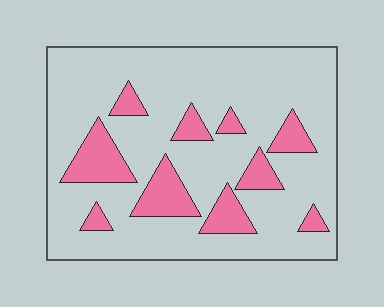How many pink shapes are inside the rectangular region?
10.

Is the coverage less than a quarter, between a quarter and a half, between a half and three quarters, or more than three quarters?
Less than a quarter.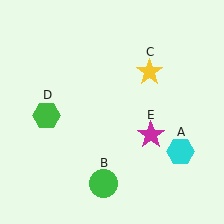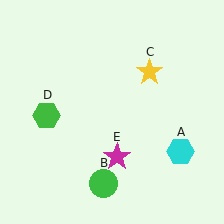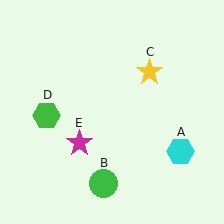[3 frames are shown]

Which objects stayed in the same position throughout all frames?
Cyan hexagon (object A) and green circle (object B) and yellow star (object C) and green hexagon (object D) remained stationary.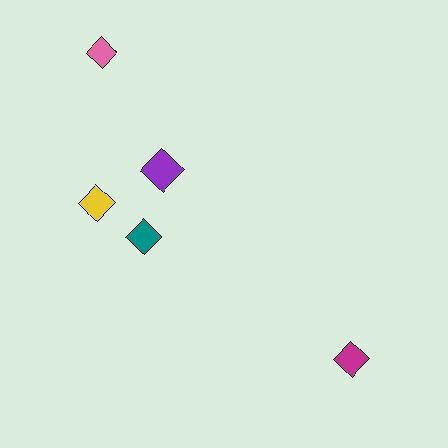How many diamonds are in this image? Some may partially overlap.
There are 5 diamonds.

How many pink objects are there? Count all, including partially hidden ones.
There is 1 pink object.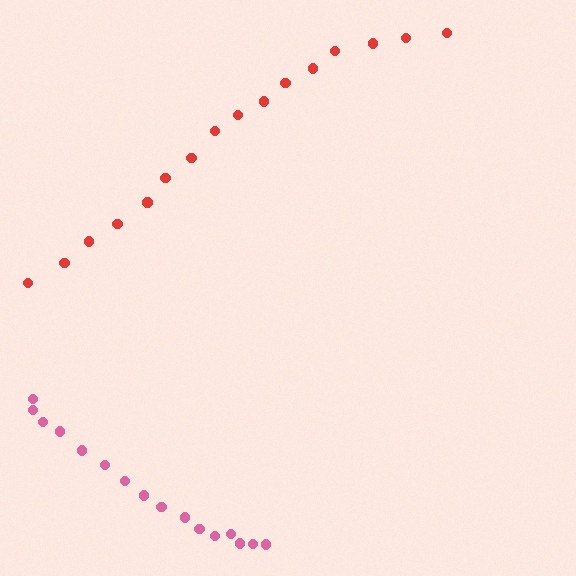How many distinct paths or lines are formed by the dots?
There are 2 distinct paths.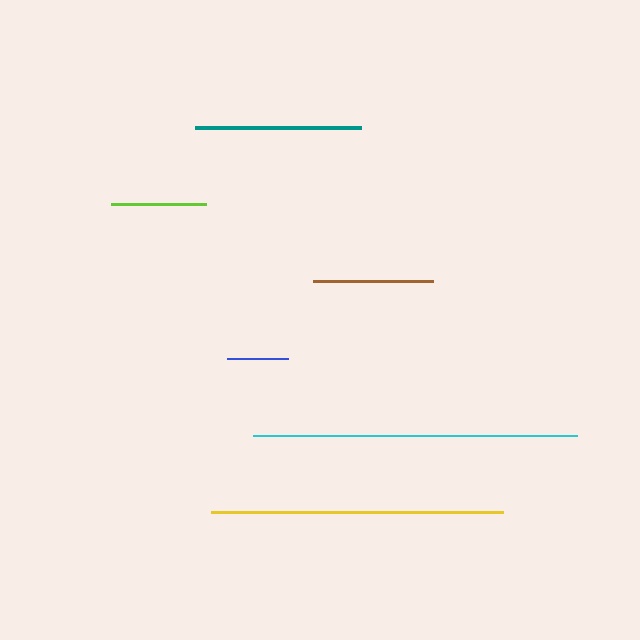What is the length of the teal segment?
The teal segment is approximately 167 pixels long.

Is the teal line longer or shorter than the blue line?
The teal line is longer than the blue line.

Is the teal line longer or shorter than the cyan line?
The cyan line is longer than the teal line.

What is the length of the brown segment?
The brown segment is approximately 120 pixels long.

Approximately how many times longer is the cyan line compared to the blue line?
The cyan line is approximately 5.4 times the length of the blue line.